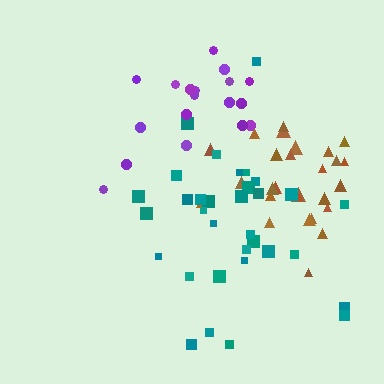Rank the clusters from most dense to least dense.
brown, purple, teal.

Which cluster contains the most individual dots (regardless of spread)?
Teal (33).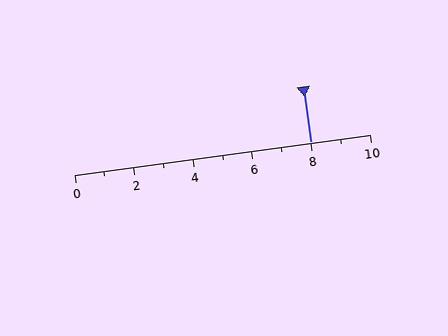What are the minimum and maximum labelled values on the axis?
The axis runs from 0 to 10.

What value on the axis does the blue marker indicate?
The marker indicates approximately 8.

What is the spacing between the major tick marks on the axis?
The major ticks are spaced 2 apart.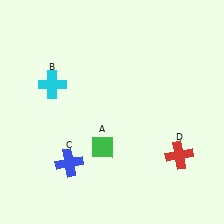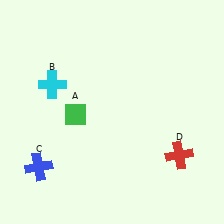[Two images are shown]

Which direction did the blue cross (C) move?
The blue cross (C) moved left.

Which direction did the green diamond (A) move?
The green diamond (A) moved up.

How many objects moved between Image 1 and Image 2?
2 objects moved between the two images.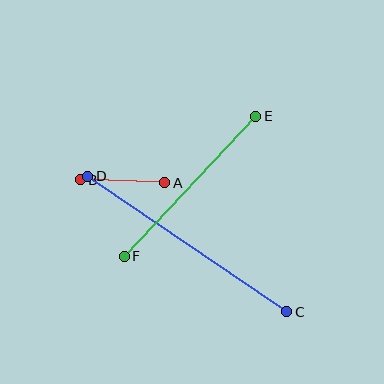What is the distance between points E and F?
The distance is approximately 192 pixels.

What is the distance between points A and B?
The distance is approximately 84 pixels.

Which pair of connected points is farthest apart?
Points C and D are farthest apart.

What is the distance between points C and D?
The distance is approximately 241 pixels.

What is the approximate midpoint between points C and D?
The midpoint is at approximately (187, 244) pixels.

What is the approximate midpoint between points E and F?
The midpoint is at approximately (190, 186) pixels.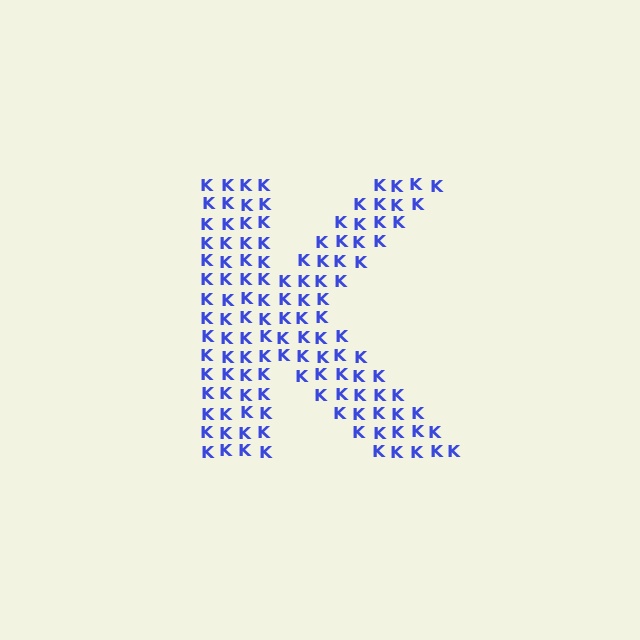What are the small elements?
The small elements are letter K's.